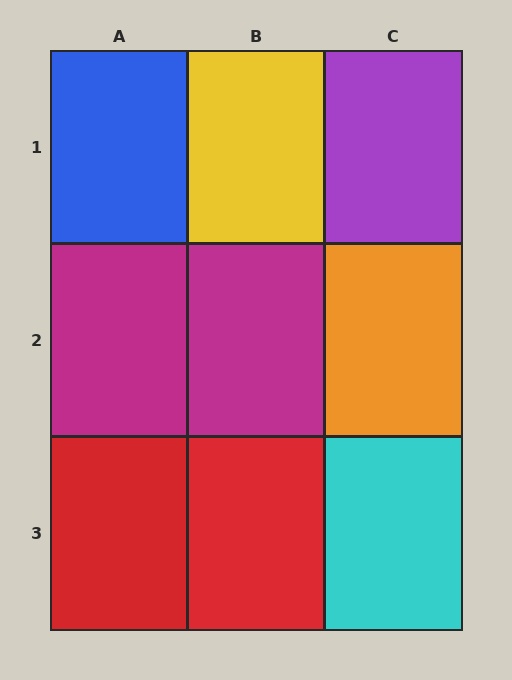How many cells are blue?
1 cell is blue.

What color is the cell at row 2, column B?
Magenta.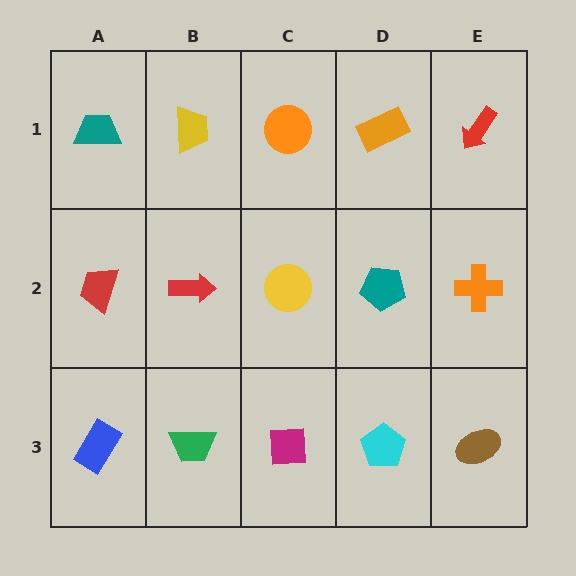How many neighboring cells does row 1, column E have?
2.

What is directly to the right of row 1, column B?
An orange circle.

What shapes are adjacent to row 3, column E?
An orange cross (row 2, column E), a cyan pentagon (row 3, column D).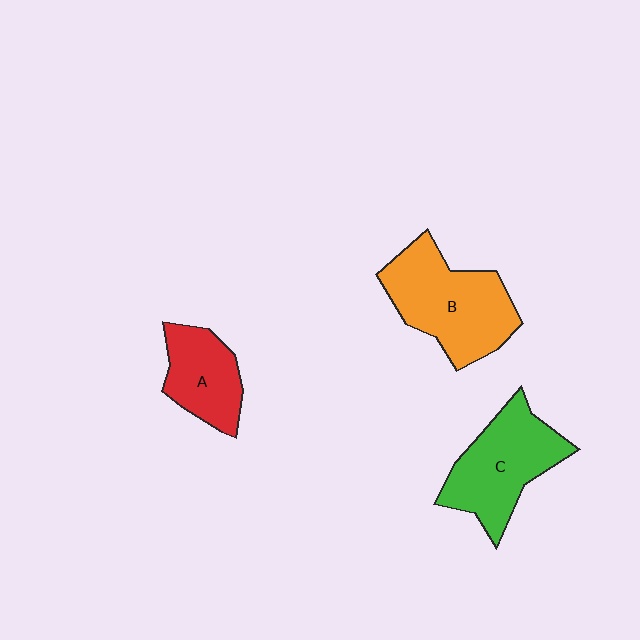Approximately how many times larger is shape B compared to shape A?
Approximately 1.7 times.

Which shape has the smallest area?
Shape A (red).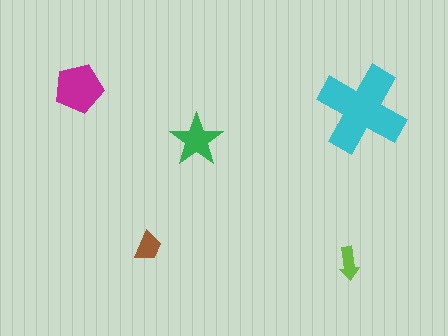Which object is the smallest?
The lime arrow.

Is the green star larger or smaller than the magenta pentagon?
Smaller.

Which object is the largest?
The cyan cross.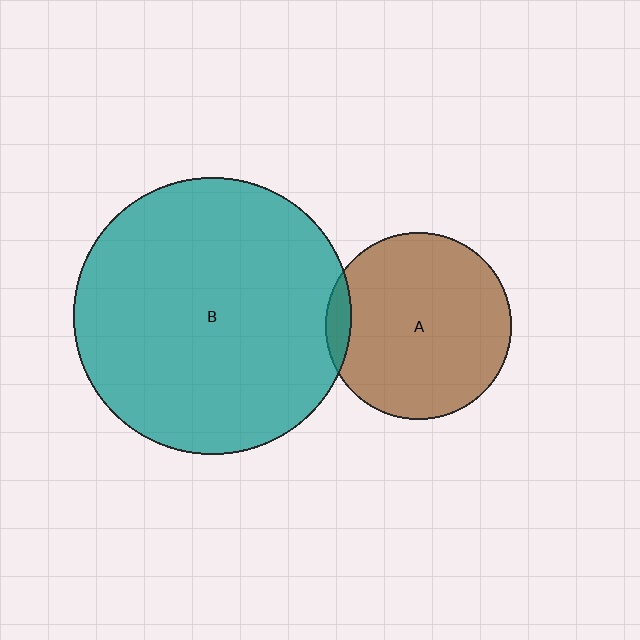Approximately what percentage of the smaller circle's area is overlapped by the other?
Approximately 5%.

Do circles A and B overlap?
Yes.